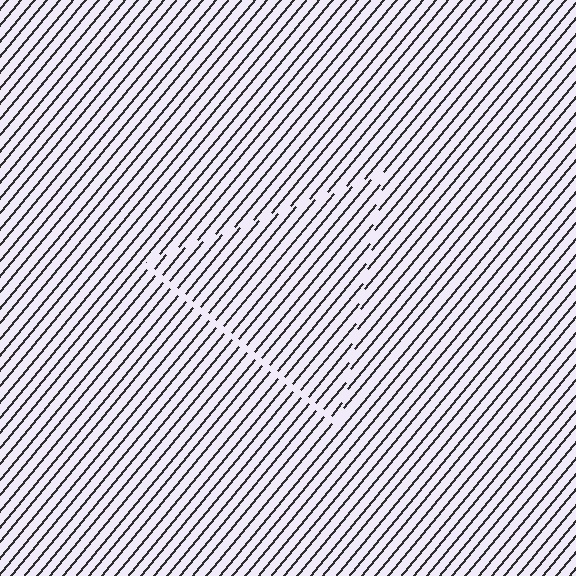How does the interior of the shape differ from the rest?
The interior of the shape contains the same grating, shifted by half a period — the contour is defined by the phase discontinuity where line-ends from the inner and outer gratings abut.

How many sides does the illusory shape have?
3 sides — the line-ends trace a triangle.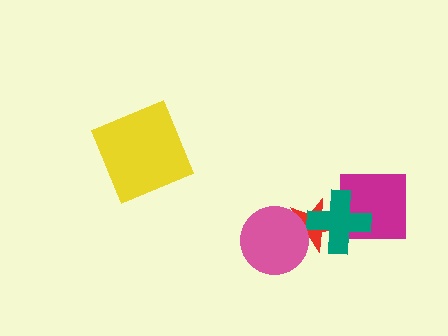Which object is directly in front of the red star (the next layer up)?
The teal cross is directly in front of the red star.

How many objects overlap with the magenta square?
1 object overlaps with the magenta square.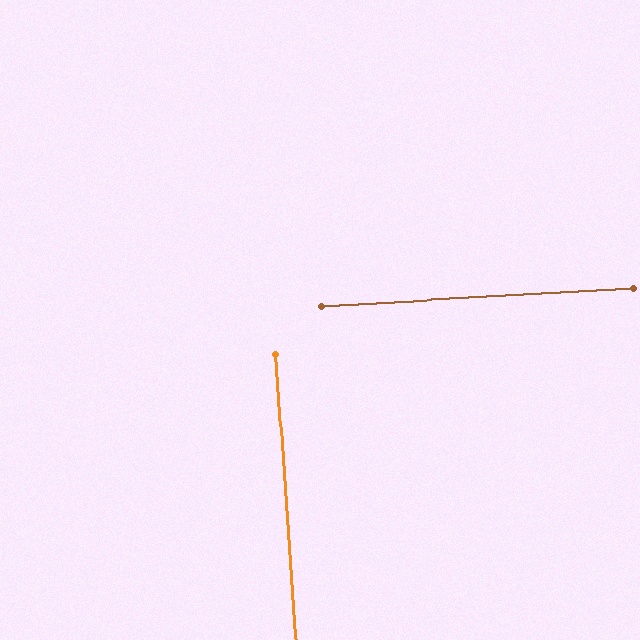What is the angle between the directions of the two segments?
Approximately 89 degrees.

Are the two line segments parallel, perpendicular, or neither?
Perpendicular — they meet at approximately 89°.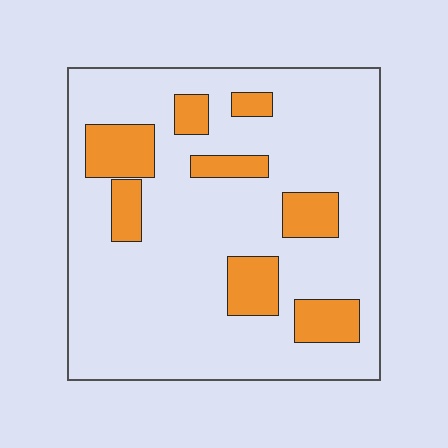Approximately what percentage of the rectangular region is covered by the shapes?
Approximately 20%.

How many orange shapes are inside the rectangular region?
8.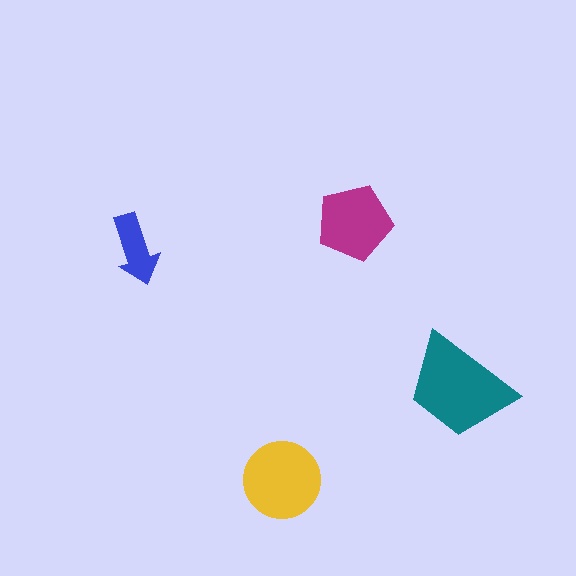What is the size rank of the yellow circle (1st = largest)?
2nd.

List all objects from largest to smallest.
The teal trapezoid, the yellow circle, the magenta pentagon, the blue arrow.